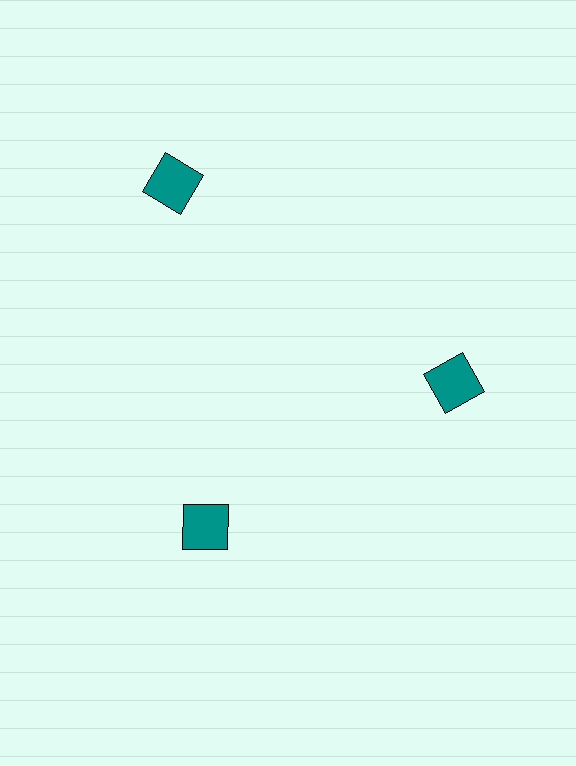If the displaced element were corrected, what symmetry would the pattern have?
It would have 3-fold rotational symmetry — the pattern would map onto itself every 120 degrees.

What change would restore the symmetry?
The symmetry would be restored by moving it inward, back onto the ring so that all 3 squares sit at equal angles and equal distance from the center.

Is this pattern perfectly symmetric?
No. The 3 teal squares are arranged in a ring, but one element near the 11 o'clock position is pushed outward from the center, breaking the 3-fold rotational symmetry.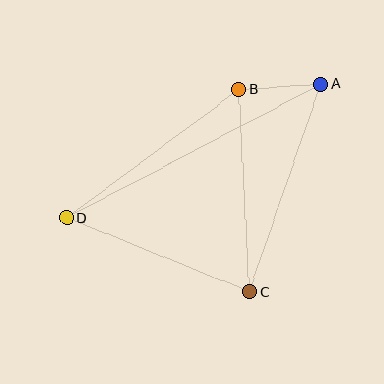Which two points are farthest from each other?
Points A and D are farthest from each other.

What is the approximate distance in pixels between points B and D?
The distance between B and D is approximately 215 pixels.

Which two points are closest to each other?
Points A and B are closest to each other.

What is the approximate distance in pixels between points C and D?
The distance between C and D is approximately 197 pixels.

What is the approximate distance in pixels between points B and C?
The distance between B and C is approximately 202 pixels.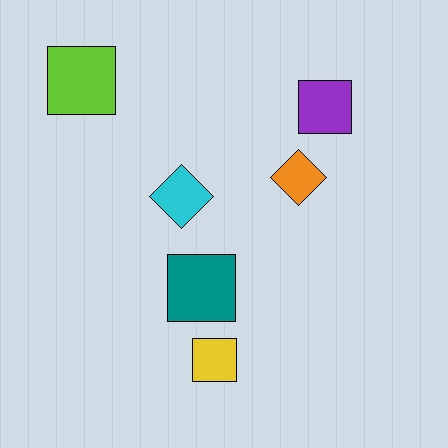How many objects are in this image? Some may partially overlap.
There are 6 objects.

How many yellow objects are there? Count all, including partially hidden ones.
There is 1 yellow object.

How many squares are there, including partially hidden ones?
There are 4 squares.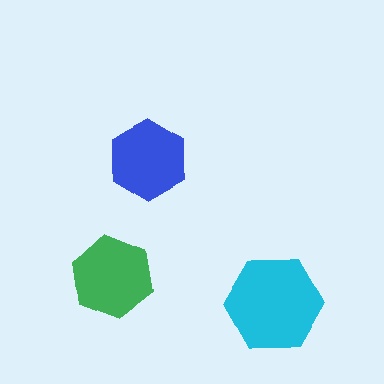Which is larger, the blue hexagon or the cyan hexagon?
The cyan one.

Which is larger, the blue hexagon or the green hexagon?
The green one.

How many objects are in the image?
There are 3 objects in the image.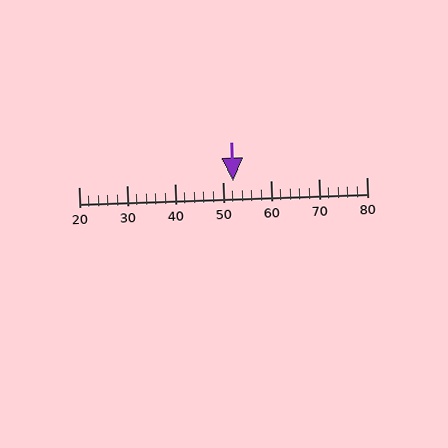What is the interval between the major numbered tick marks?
The major tick marks are spaced 10 units apart.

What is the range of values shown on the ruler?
The ruler shows values from 20 to 80.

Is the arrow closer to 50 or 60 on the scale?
The arrow is closer to 50.